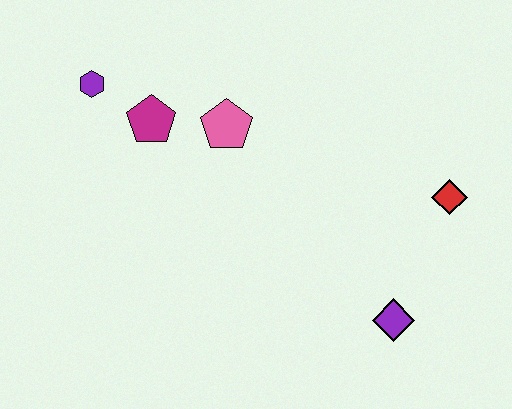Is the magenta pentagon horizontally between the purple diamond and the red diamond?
No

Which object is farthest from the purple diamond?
The purple hexagon is farthest from the purple diamond.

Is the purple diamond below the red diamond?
Yes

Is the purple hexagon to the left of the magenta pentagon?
Yes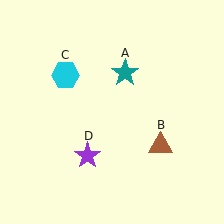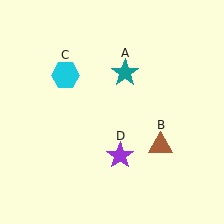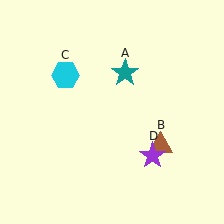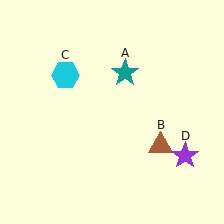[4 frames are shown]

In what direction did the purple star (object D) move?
The purple star (object D) moved right.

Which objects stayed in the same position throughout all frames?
Teal star (object A) and brown triangle (object B) and cyan hexagon (object C) remained stationary.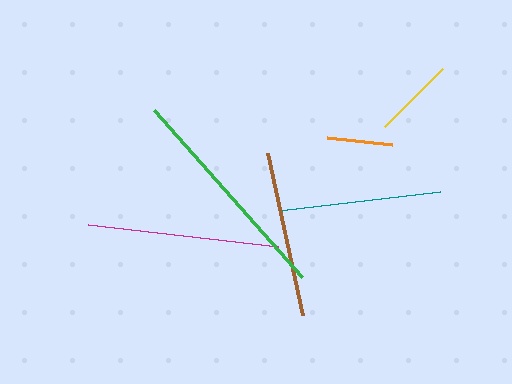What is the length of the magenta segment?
The magenta segment is approximately 191 pixels long.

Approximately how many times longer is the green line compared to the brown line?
The green line is approximately 1.3 times the length of the brown line.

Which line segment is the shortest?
The orange line is the shortest at approximately 65 pixels.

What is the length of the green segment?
The green segment is approximately 223 pixels long.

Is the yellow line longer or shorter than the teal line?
The teal line is longer than the yellow line.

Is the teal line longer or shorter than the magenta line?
The magenta line is longer than the teal line.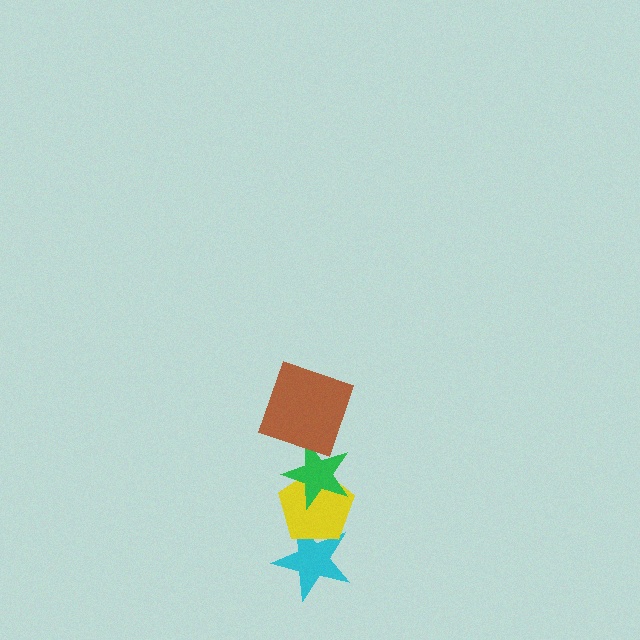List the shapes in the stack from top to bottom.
From top to bottom: the brown square, the green star, the yellow pentagon, the cyan star.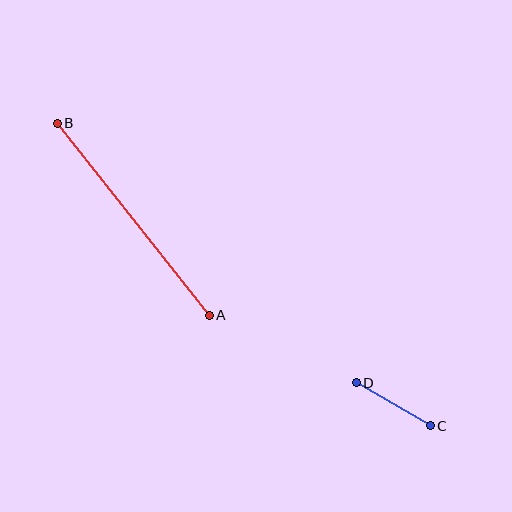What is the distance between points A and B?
The distance is approximately 245 pixels.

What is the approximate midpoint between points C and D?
The midpoint is at approximately (393, 404) pixels.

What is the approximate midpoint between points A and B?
The midpoint is at approximately (133, 219) pixels.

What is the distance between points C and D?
The distance is approximately 85 pixels.